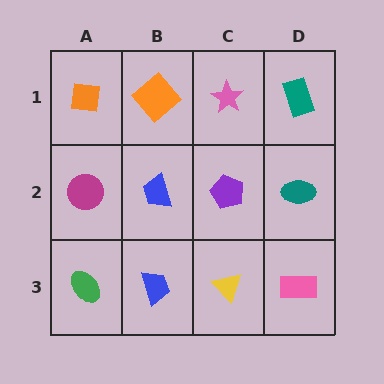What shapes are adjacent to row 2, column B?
An orange diamond (row 1, column B), a blue trapezoid (row 3, column B), a magenta circle (row 2, column A), a purple pentagon (row 2, column C).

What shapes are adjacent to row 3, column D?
A teal ellipse (row 2, column D), a yellow triangle (row 3, column C).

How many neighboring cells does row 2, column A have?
3.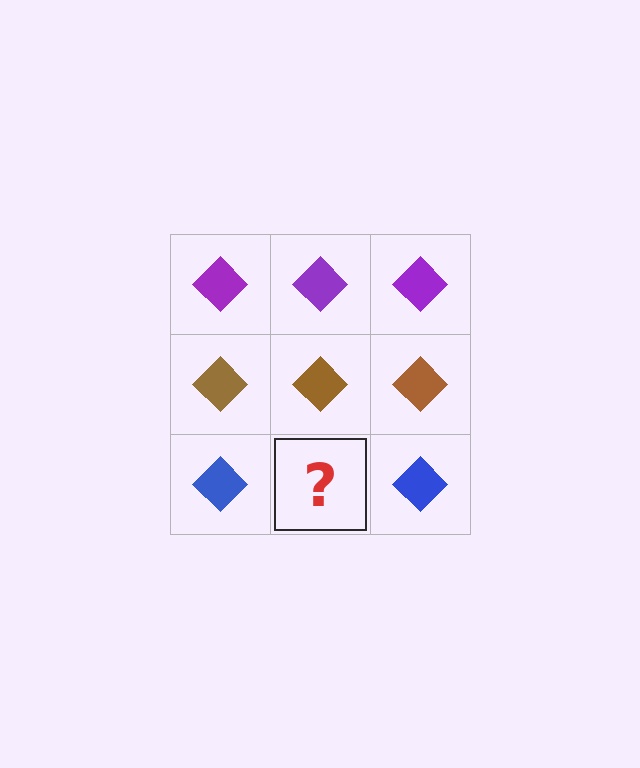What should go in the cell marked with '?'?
The missing cell should contain a blue diamond.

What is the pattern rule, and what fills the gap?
The rule is that each row has a consistent color. The gap should be filled with a blue diamond.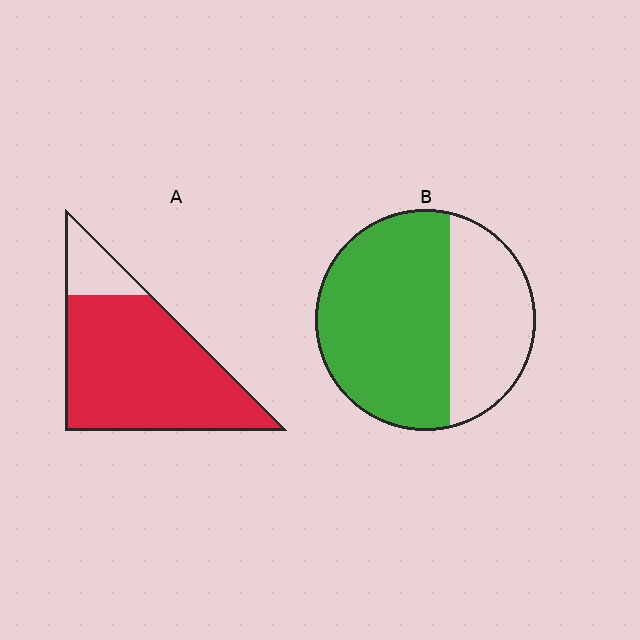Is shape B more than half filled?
Yes.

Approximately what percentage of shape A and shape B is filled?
A is approximately 85% and B is approximately 65%.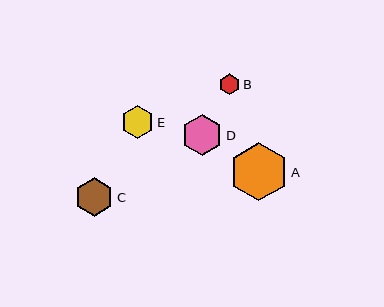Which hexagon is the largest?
Hexagon A is the largest with a size of approximately 58 pixels.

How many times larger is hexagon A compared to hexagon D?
Hexagon A is approximately 1.4 times the size of hexagon D.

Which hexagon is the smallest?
Hexagon B is the smallest with a size of approximately 21 pixels.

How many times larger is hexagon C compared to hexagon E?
Hexagon C is approximately 1.2 times the size of hexagon E.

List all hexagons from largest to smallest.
From largest to smallest: A, D, C, E, B.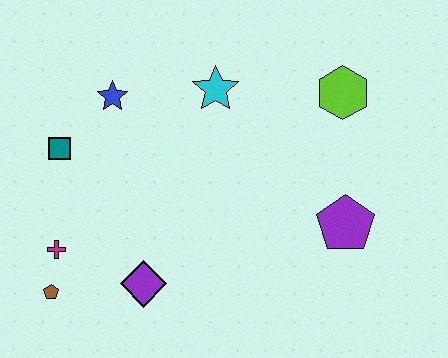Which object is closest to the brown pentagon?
The magenta cross is closest to the brown pentagon.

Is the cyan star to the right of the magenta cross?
Yes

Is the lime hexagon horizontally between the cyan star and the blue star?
No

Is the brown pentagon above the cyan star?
No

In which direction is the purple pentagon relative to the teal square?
The purple pentagon is to the right of the teal square.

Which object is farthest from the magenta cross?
The lime hexagon is farthest from the magenta cross.